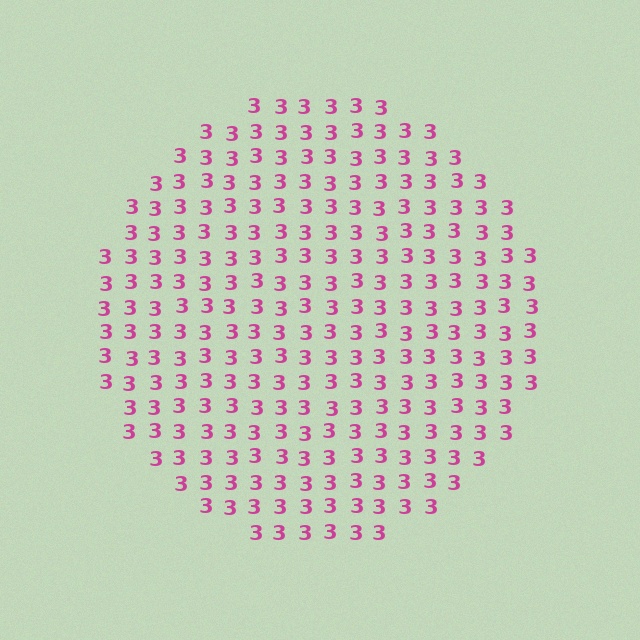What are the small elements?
The small elements are digit 3's.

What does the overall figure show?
The overall figure shows a circle.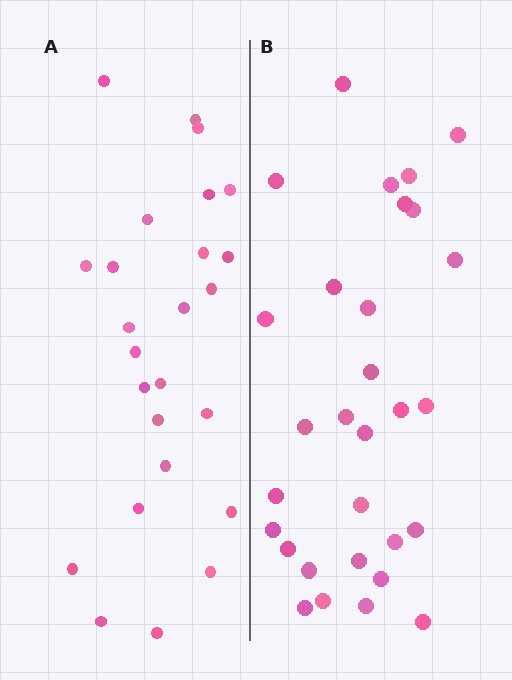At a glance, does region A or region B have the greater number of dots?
Region B (the right region) has more dots.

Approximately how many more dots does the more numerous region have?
Region B has about 5 more dots than region A.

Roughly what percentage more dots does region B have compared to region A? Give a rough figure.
About 20% more.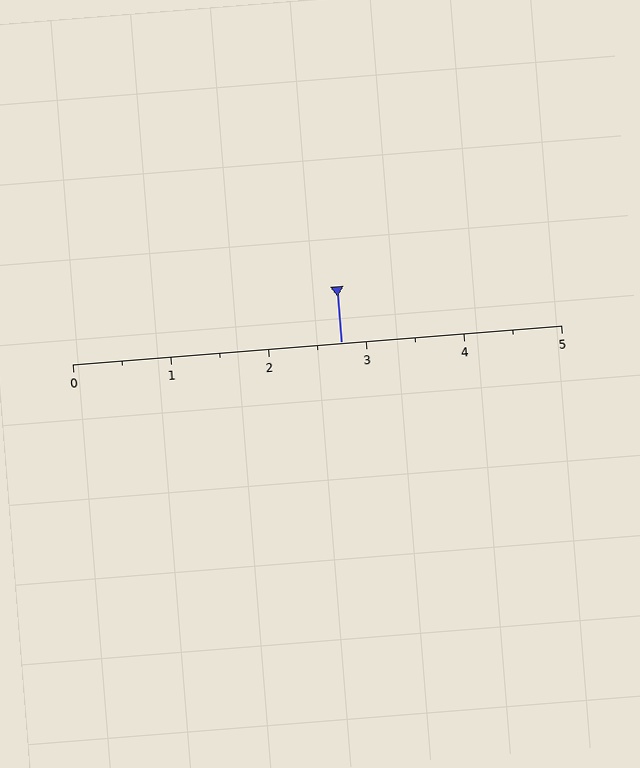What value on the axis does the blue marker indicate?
The marker indicates approximately 2.8.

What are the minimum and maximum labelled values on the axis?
The axis runs from 0 to 5.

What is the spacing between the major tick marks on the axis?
The major ticks are spaced 1 apart.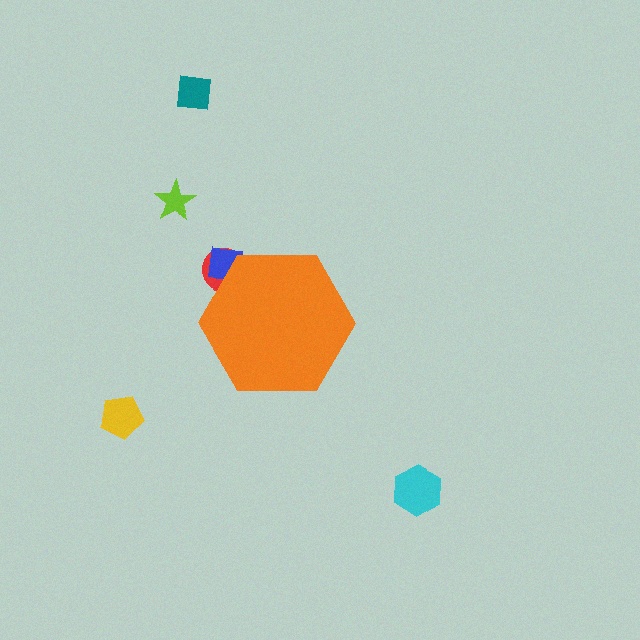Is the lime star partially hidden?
No, the lime star is fully visible.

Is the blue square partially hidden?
Yes, the blue square is partially hidden behind the orange hexagon.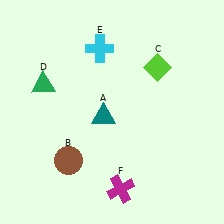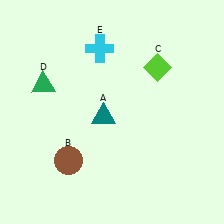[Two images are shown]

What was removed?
The magenta cross (F) was removed in Image 2.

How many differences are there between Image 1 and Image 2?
There is 1 difference between the two images.